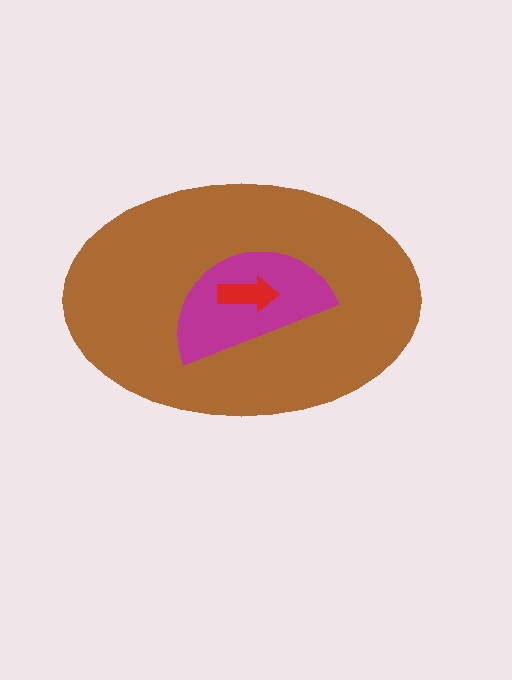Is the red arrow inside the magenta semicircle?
Yes.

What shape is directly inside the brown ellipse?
The magenta semicircle.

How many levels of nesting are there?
3.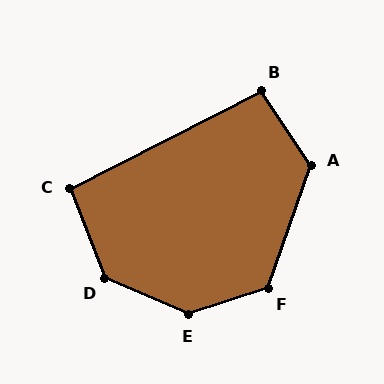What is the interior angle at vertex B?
Approximately 97 degrees (obtuse).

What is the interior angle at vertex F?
Approximately 128 degrees (obtuse).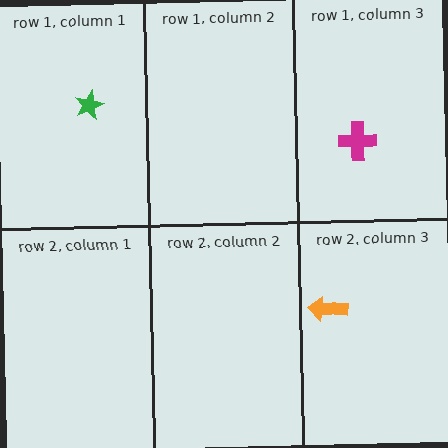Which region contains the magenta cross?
The row 1, column 3 region.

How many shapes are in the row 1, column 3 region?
1.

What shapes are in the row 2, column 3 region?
The orange arrow.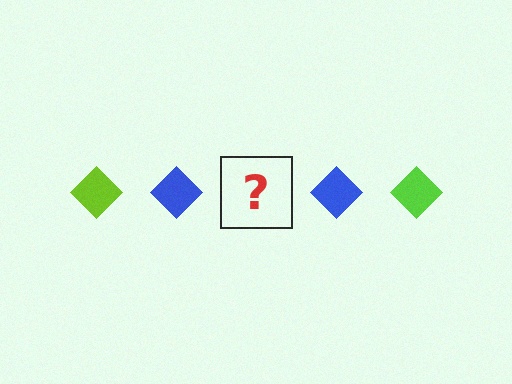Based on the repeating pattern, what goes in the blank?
The blank should be a lime diamond.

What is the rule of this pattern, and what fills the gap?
The rule is that the pattern cycles through lime, blue diamonds. The gap should be filled with a lime diamond.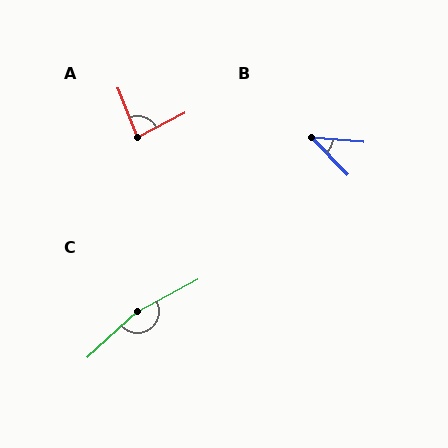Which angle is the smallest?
B, at approximately 40 degrees.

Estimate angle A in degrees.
Approximately 84 degrees.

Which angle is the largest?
C, at approximately 166 degrees.